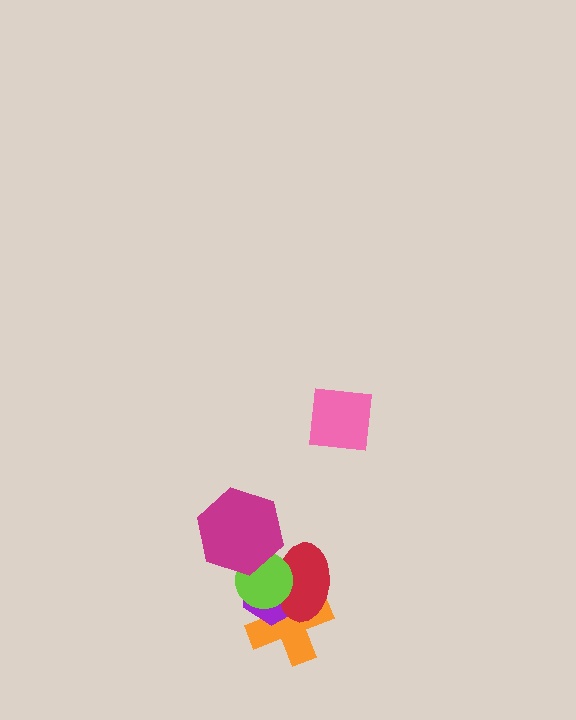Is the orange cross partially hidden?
Yes, it is partially covered by another shape.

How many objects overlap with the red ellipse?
3 objects overlap with the red ellipse.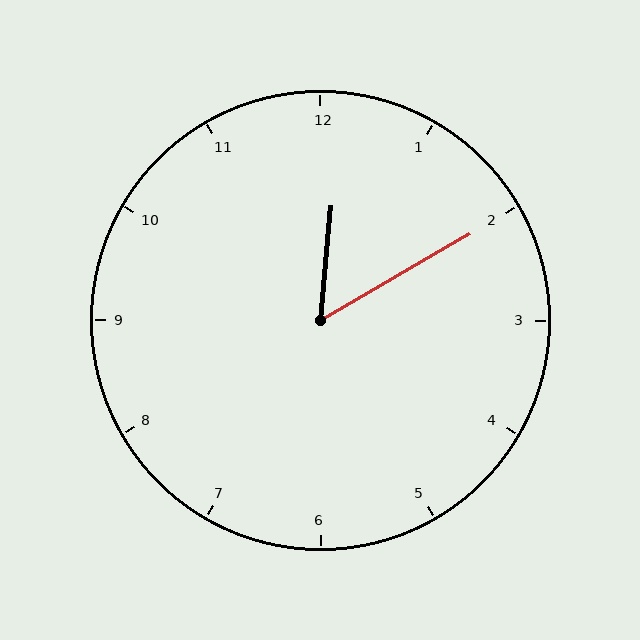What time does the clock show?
12:10.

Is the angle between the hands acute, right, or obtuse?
It is acute.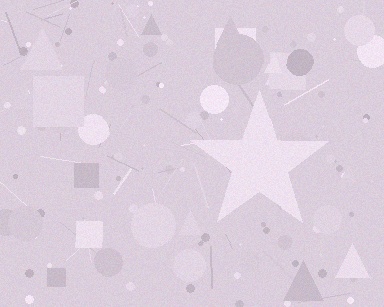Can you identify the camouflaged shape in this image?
The camouflaged shape is a star.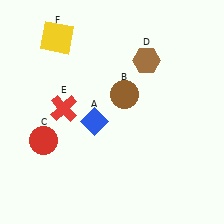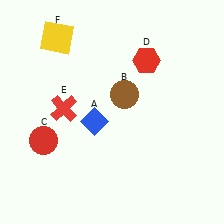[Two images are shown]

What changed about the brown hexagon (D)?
In Image 1, D is brown. In Image 2, it changed to red.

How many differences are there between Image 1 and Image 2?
There is 1 difference between the two images.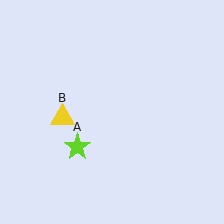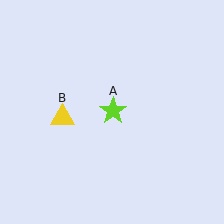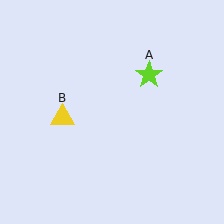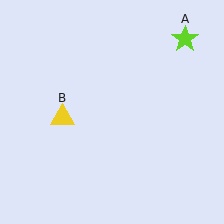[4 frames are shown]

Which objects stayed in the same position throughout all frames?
Yellow triangle (object B) remained stationary.